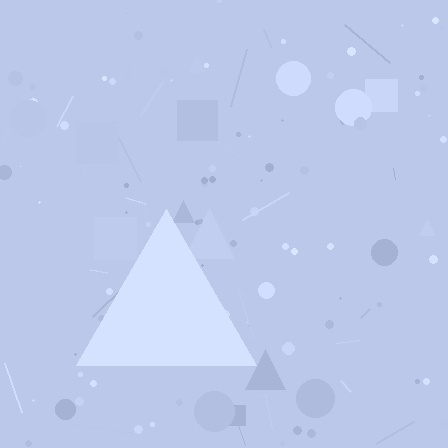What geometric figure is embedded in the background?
A triangle is embedded in the background.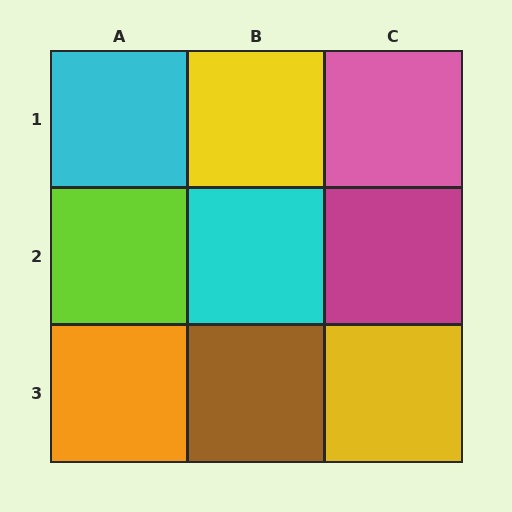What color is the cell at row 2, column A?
Lime.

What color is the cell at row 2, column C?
Magenta.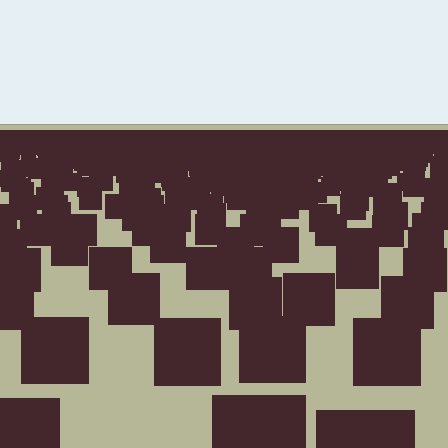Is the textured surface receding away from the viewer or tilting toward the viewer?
The surface is receding away from the viewer. Texture elements get smaller and denser toward the top.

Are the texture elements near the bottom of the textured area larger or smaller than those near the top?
Larger. Near the bottom, elements are closer to the viewer and appear at a bigger on-screen size.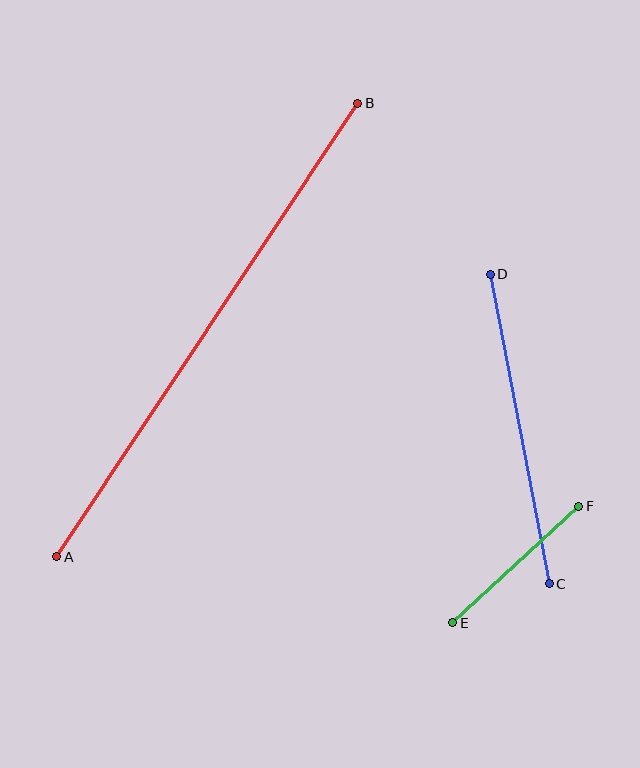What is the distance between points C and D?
The distance is approximately 315 pixels.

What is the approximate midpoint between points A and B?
The midpoint is at approximately (207, 330) pixels.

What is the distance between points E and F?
The distance is approximately 172 pixels.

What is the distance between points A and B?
The distance is approximately 544 pixels.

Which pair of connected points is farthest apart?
Points A and B are farthest apart.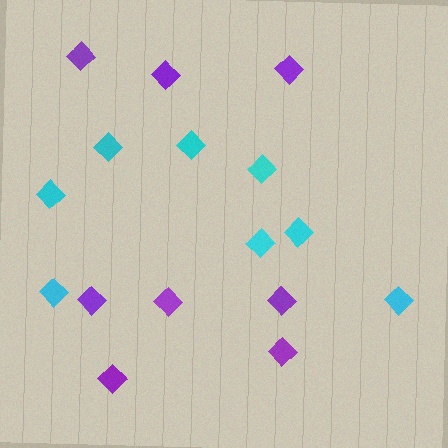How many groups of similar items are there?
There are 2 groups: one group of purple diamonds (8) and one group of cyan diamonds (8).